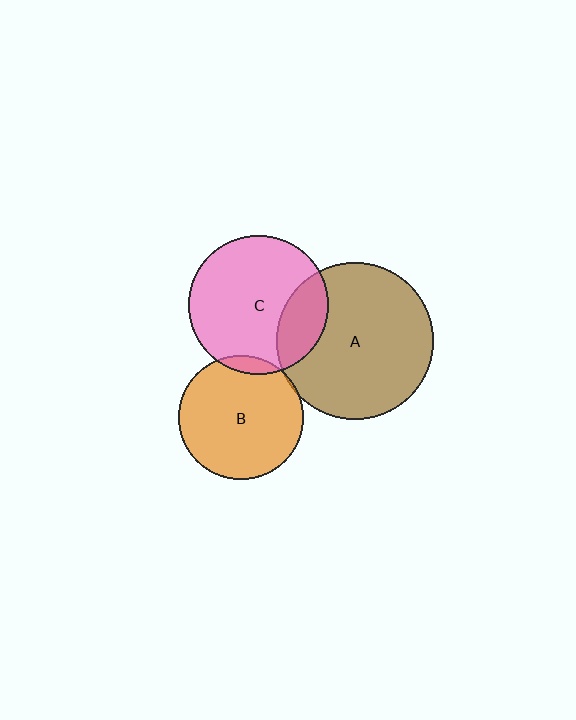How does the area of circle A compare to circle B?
Approximately 1.6 times.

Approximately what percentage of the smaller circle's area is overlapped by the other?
Approximately 20%.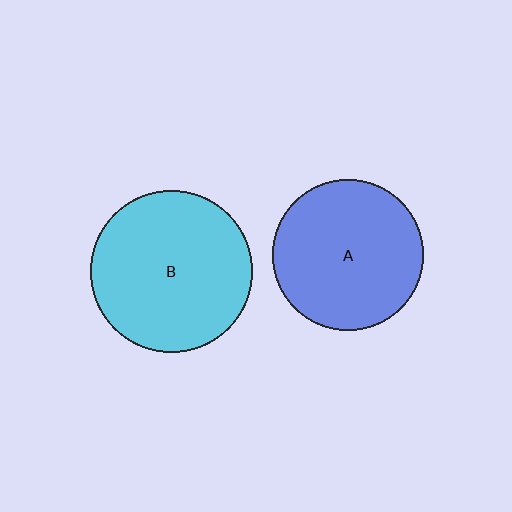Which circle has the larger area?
Circle B (cyan).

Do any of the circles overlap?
No, none of the circles overlap.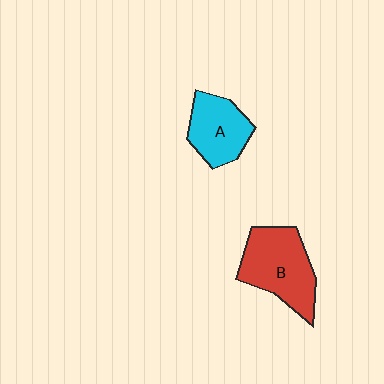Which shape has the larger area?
Shape B (red).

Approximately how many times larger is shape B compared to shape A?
Approximately 1.4 times.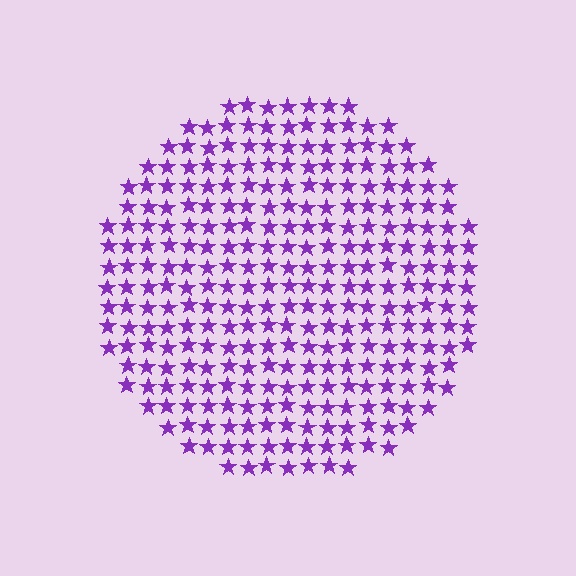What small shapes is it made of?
It is made of small stars.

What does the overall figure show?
The overall figure shows a circle.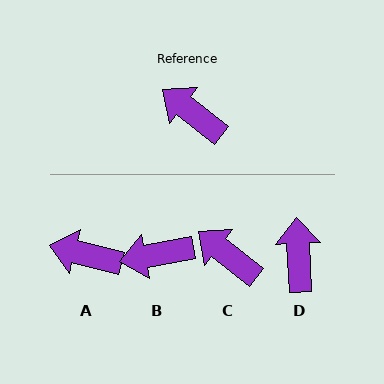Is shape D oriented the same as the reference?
No, it is off by about 49 degrees.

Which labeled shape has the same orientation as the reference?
C.